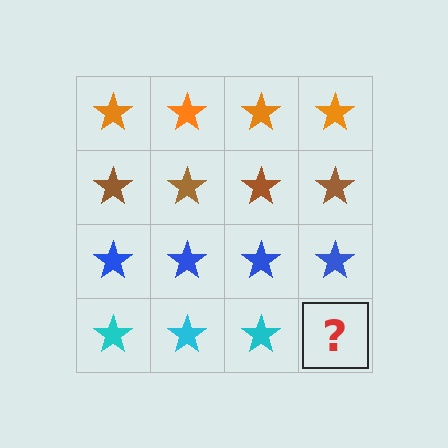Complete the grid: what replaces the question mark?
The question mark should be replaced with a cyan star.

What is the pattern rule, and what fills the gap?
The rule is that each row has a consistent color. The gap should be filled with a cyan star.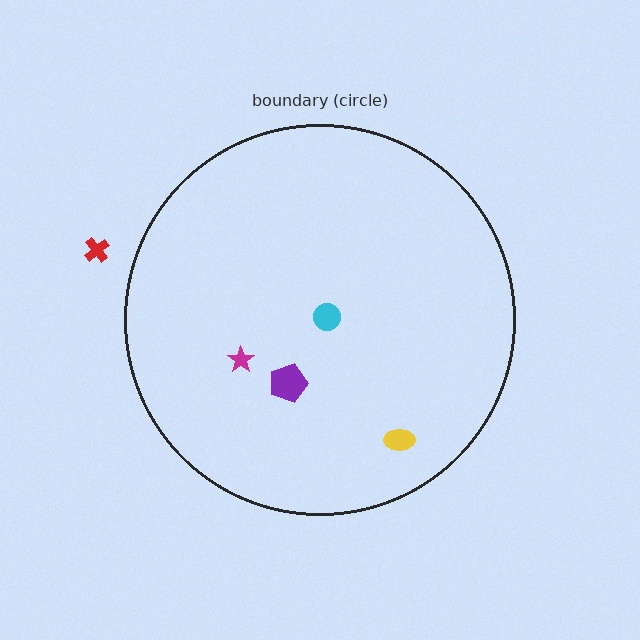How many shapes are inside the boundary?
4 inside, 1 outside.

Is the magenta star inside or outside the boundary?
Inside.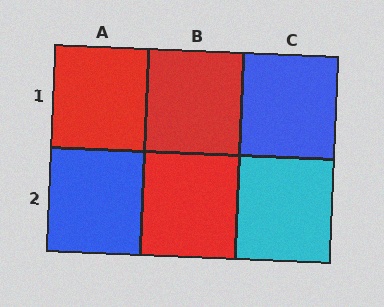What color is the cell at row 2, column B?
Red.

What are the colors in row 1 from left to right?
Red, red, blue.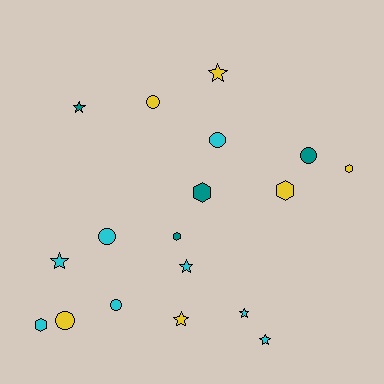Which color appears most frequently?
Cyan, with 8 objects.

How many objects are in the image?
There are 18 objects.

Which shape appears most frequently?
Star, with 7 objects.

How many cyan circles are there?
There are 3 cyan circles.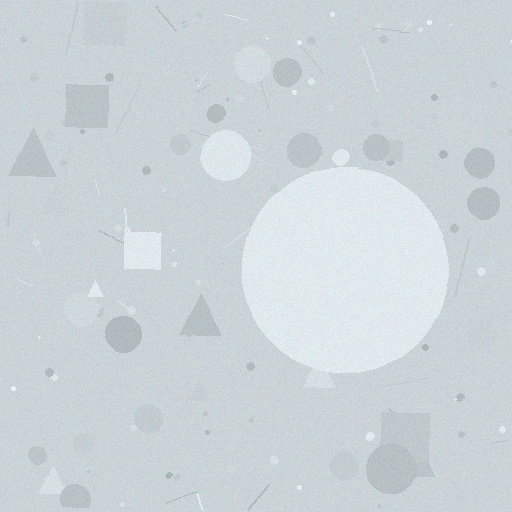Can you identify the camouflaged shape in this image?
The camouflaged shape is a circle.